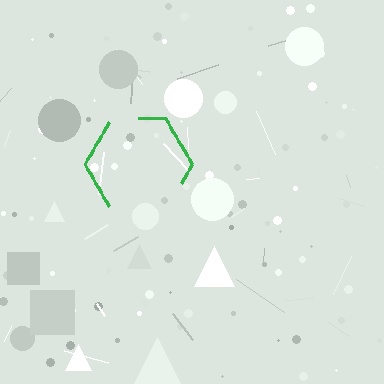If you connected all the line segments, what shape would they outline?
They would outline a hexagon.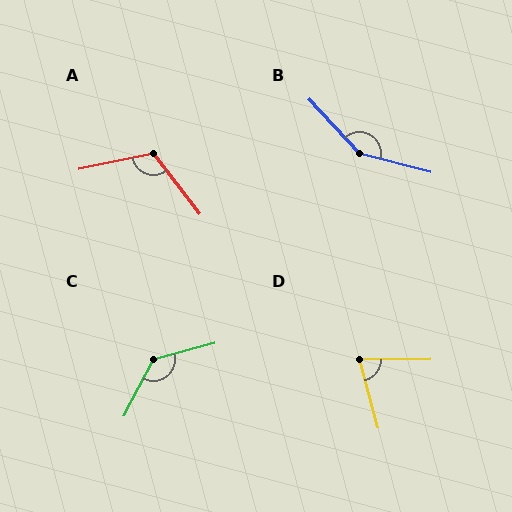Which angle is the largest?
B, at approximately 147 degrees.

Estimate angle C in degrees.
Approximately 132 degrees.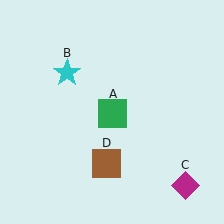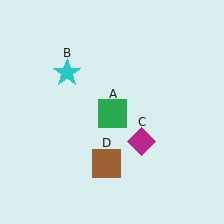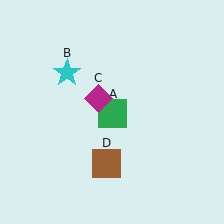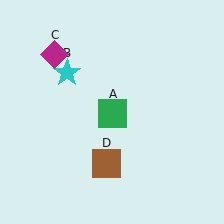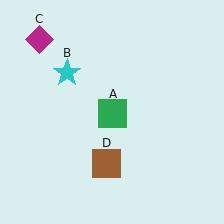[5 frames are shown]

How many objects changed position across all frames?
1 object changed position: magenta diamond (object C).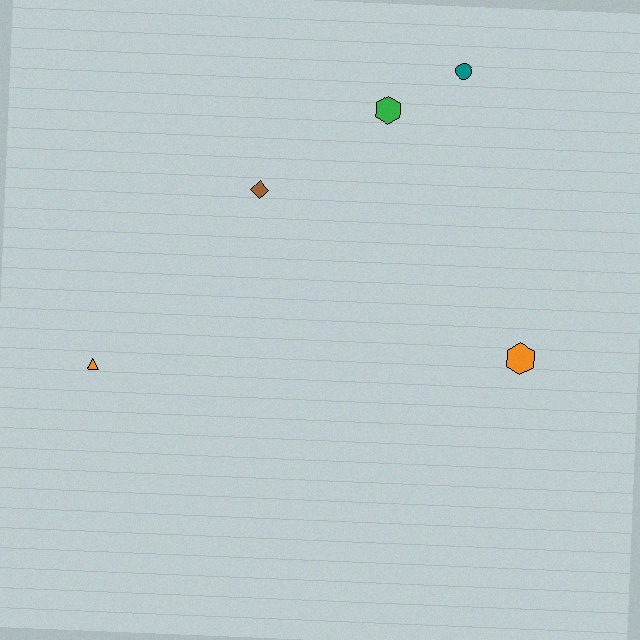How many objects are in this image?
There are 5 objects.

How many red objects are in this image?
There are no red objects.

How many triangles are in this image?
There is 1 triangle.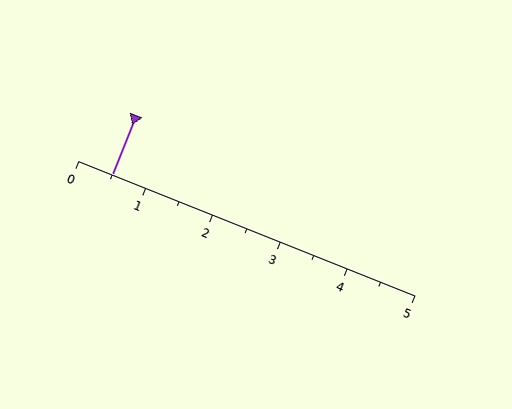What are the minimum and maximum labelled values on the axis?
The axis runs from 0 to 5.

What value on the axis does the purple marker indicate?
The marker indicates approximately 0.5.